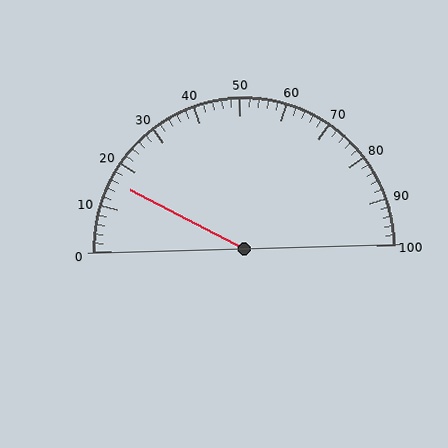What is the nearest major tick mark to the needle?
The nearest major tick mark is 20.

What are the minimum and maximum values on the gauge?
The gauge ranges from 0 to 100.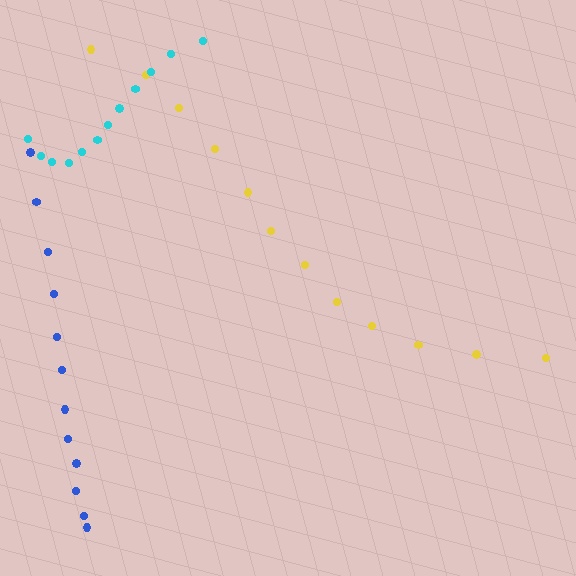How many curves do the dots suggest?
There are 3 distinct paths.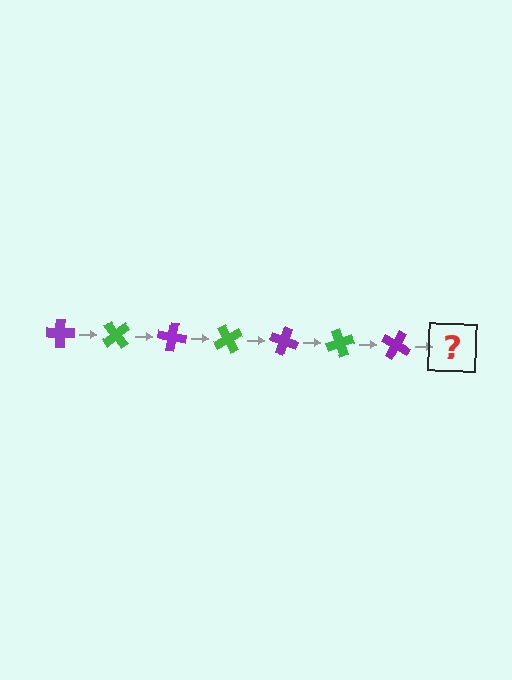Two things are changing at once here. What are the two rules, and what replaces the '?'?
The two rules are that it rotates 50 degrees each step and the color cycles through purple and green. The '?' should be a green cross, rotated 350 degrees from the start.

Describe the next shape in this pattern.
It should be a green cross, rotated 350 degrees from the start.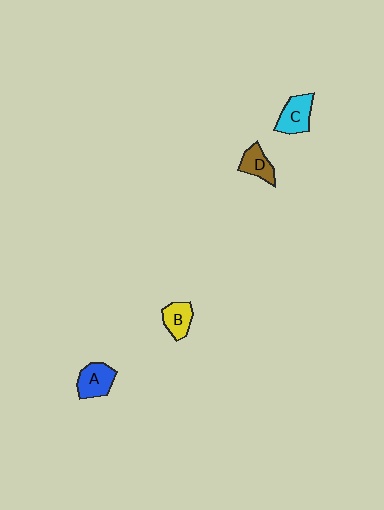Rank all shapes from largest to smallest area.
From largest to smallest: C (cyan), A (blue), B (yellow), D (brown).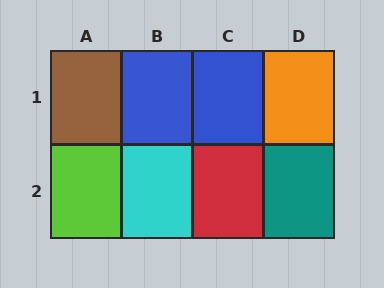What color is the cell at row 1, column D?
Orange.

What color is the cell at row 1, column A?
Brown.